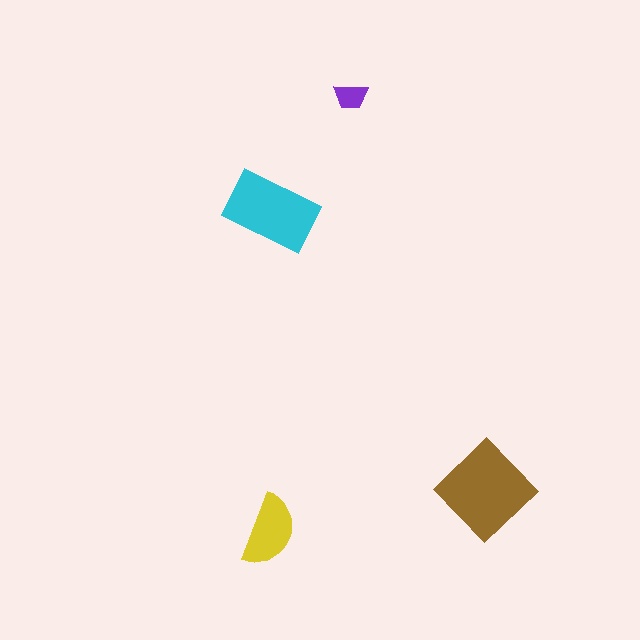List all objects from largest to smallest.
The brown diamond, the cyan rectangle, the yellow semicircle, the purple trapezoid.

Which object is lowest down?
The yellow semicircle is bottommost.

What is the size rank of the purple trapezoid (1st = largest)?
4th.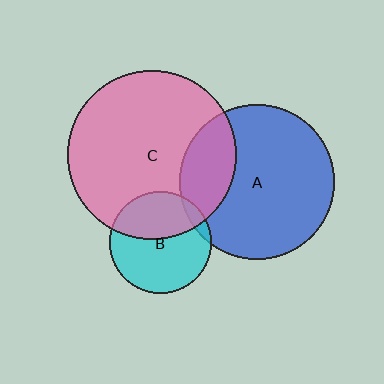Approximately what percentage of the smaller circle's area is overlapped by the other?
Approximately 40%.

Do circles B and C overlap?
Yes.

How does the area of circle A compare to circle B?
Approximately 2.3 times.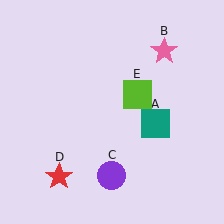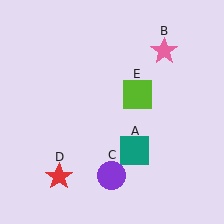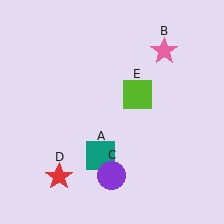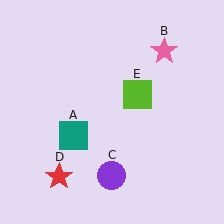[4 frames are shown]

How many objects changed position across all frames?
1 object changed position: teal square (object A).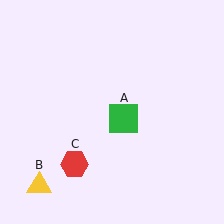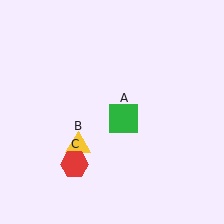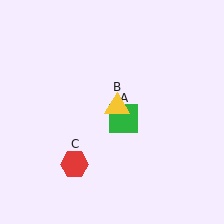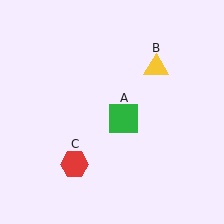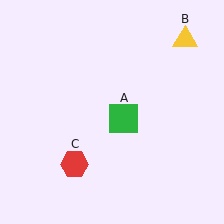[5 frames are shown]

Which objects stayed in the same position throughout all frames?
Green square (object A) and red hexagon (object C) remained stationary.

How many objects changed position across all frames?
1 object changed position: yellow triangle (object B).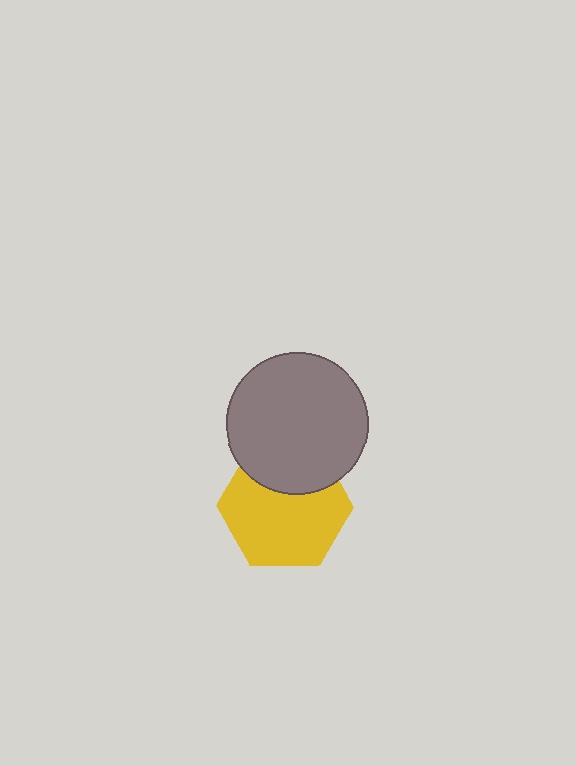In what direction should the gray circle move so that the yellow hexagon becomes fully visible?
The gray circle should move up. That is the shortest direction to clear the overlap and leave the yellow hexagon fully visible.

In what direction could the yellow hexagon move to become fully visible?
The yellow hexagon could move down. That would shift it out from behind the gray circle entirely.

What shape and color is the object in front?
The object in front is a gray circle.